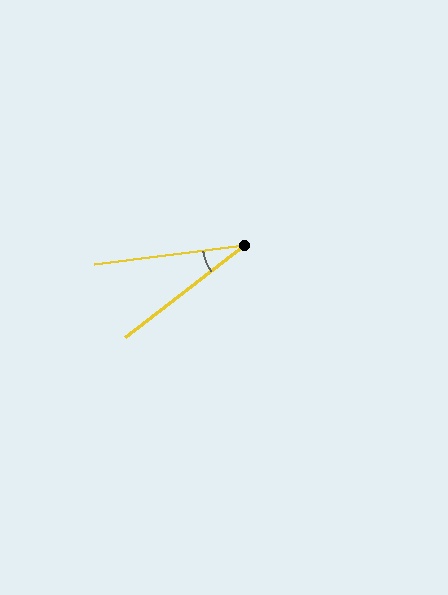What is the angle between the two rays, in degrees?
Approximately 31 degrees.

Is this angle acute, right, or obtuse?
It is acute.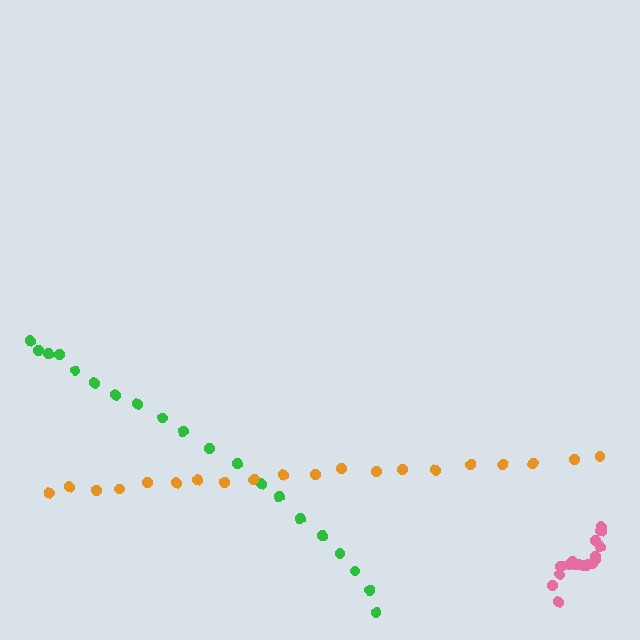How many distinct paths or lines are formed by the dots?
There are 3 distinct paths.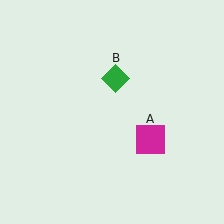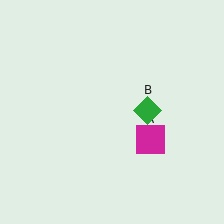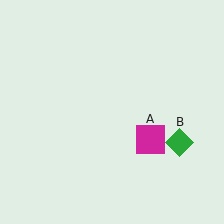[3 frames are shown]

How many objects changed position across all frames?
1 object changed position: green diamond (object B).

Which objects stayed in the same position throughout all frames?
Magenta square (object A) remained stationary.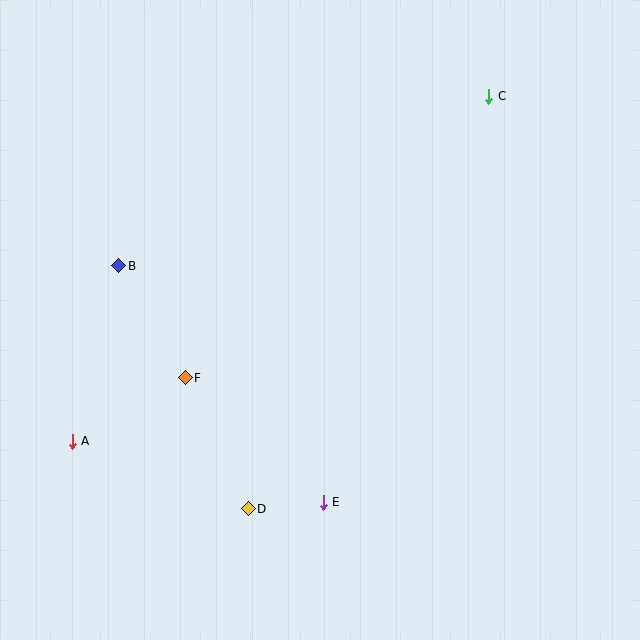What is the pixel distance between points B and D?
The distance between B and D is 275 pixels.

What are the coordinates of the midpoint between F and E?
The midpoint between F and E is at (254, 440).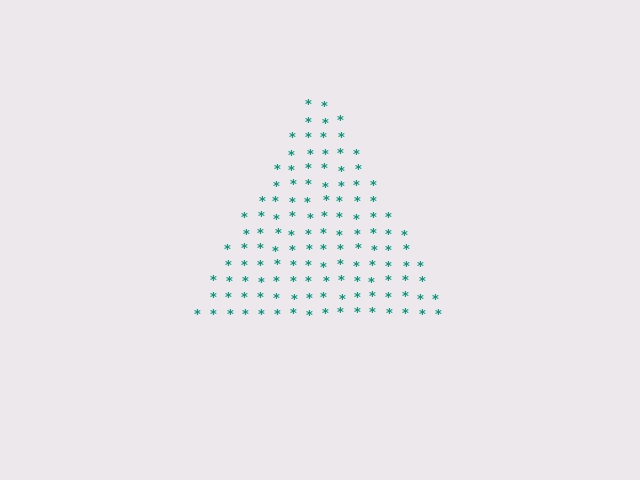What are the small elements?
The small elements are asterisks.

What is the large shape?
The large shape is a triangle.